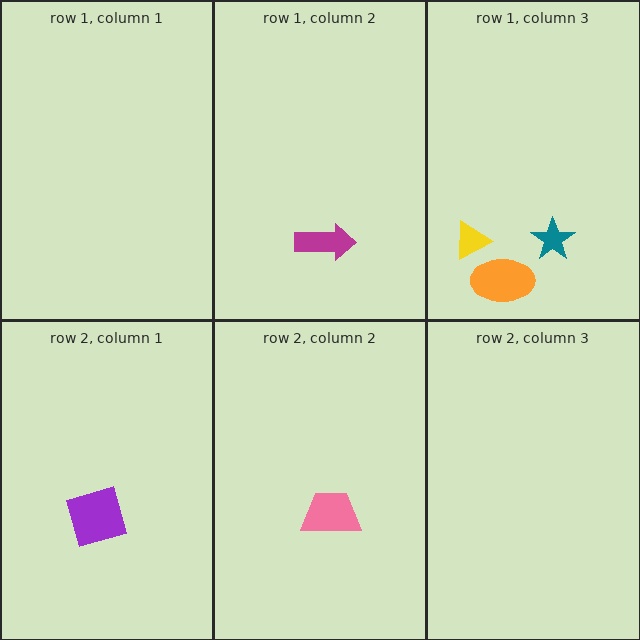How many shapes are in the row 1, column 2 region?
1.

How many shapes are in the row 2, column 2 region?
1.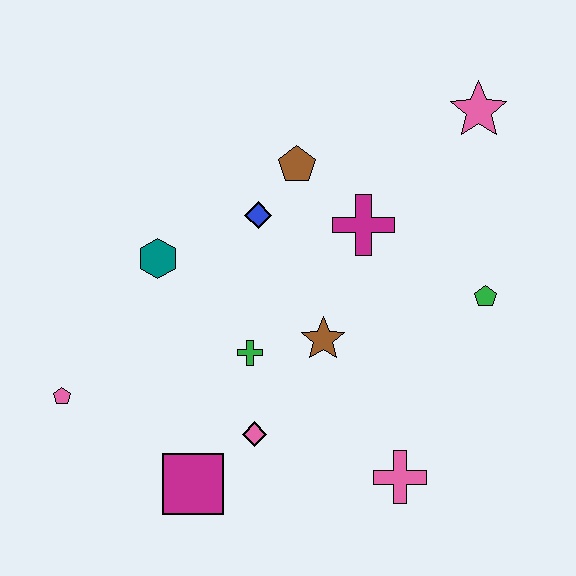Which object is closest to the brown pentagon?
The blue diamond is closest to the brown pentagon.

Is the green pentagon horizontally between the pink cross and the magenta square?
No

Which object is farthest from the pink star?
The pink pentagon is farthest from the pink star.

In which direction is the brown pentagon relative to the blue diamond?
The brown pentagon is above the blue diamond.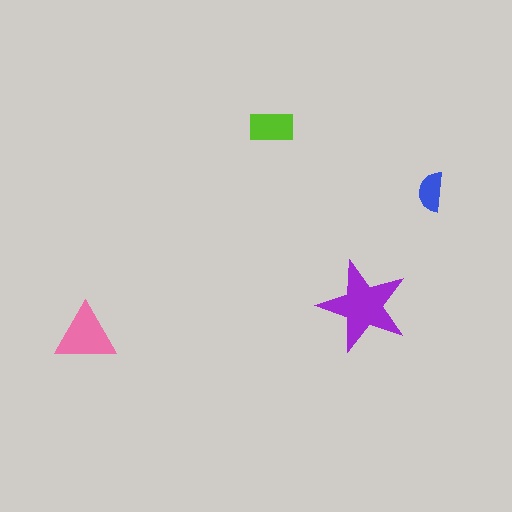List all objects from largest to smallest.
The purple star, the pink triangle, the lime rectangle, the blue semicircle.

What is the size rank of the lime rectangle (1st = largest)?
3rd.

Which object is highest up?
The lime rectangle is topmost.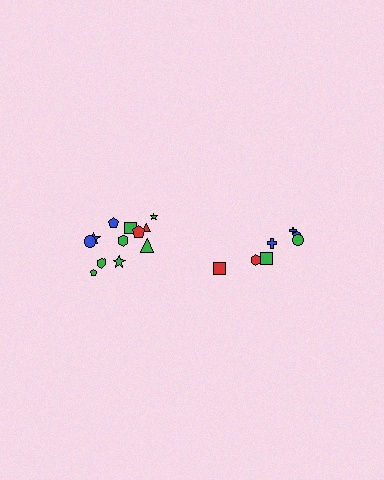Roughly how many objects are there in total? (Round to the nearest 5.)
Roughly 20 objects in total.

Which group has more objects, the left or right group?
The left group.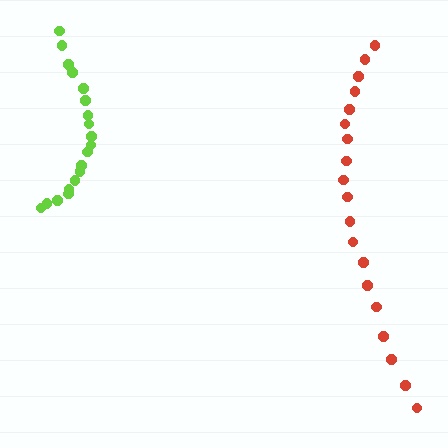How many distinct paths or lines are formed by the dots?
There are 2 distinct paths.